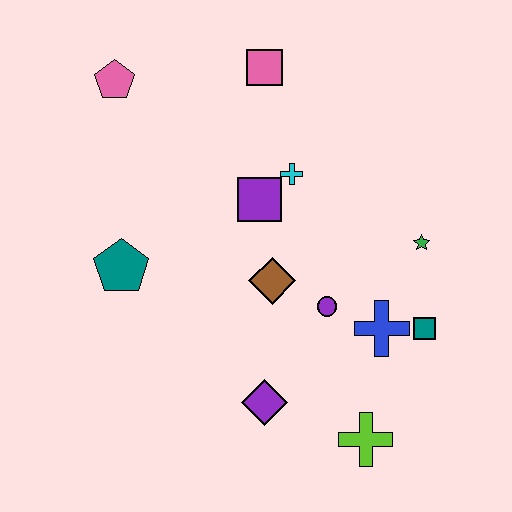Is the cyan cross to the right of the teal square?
No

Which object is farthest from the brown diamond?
The pink pentagon is farthest from the brown diamond.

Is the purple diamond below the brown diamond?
Yes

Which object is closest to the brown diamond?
The purple circle is closest to the brown diamond.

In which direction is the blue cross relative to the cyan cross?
The blue cross is below the cyan cross.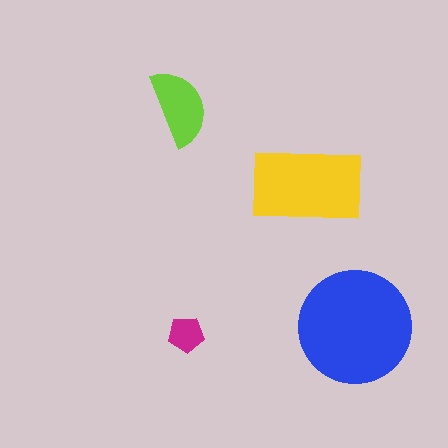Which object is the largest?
The blue circle.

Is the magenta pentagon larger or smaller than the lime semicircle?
Smaller.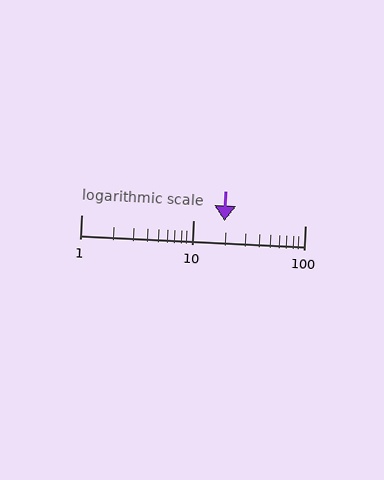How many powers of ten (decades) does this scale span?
The scale spans 2 decades, from 1 to 100.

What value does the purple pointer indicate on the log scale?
The pointer indicates approximately 19.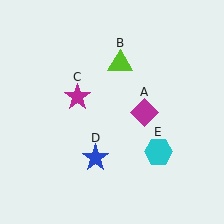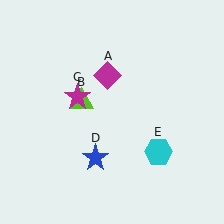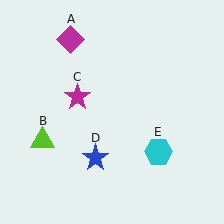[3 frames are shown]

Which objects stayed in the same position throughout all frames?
Magenta star (object C) and blue star (object D) and cyan hexagon (object E) remained stationary.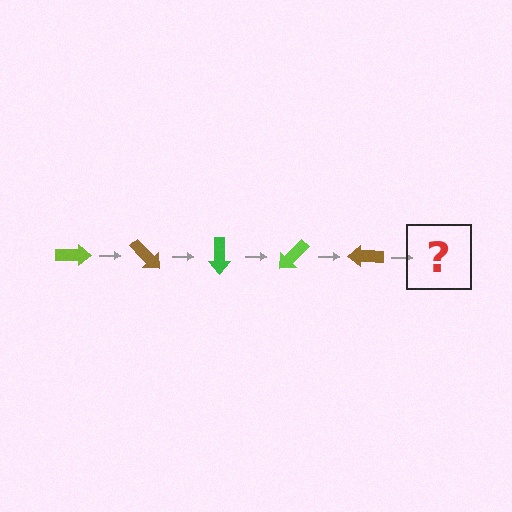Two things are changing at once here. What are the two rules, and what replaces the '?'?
The two rules are that it rotates 45 degrees each step and the color cycles through lime, brown, and green. The '?' should be a green arrow, rotated 225 degrees from the start.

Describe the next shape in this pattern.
It should be a green arrow, rotated 225 degrees from the start.